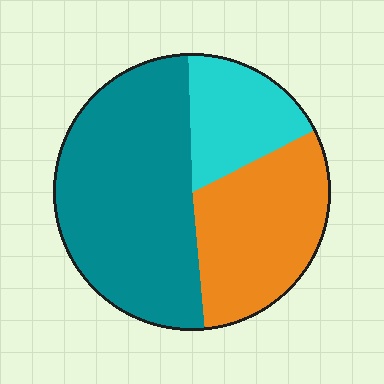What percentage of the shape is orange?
Orange covers roughly 30% of the shape.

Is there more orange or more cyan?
Orange.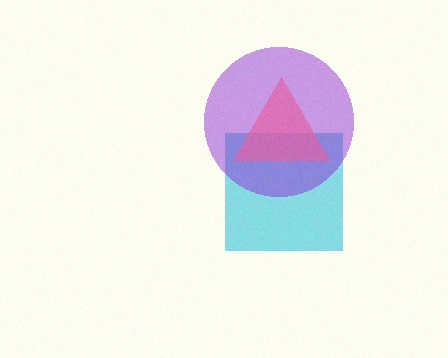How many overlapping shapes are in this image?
There are 3 overlapping shapes in the image.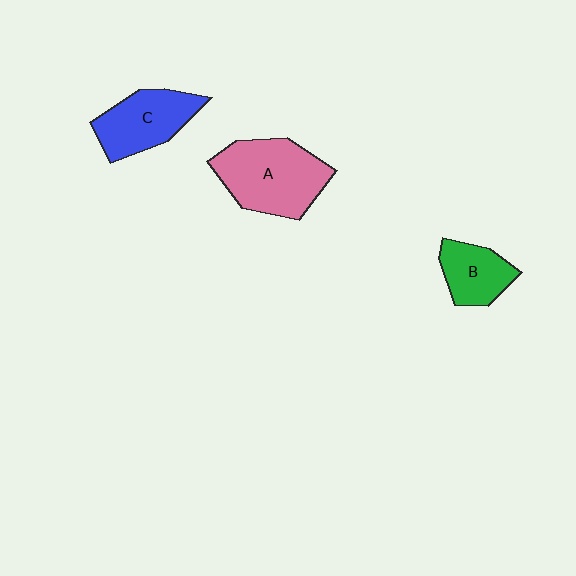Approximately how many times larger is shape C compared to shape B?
Approximately 1.4 times.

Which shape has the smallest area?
Shape B (green).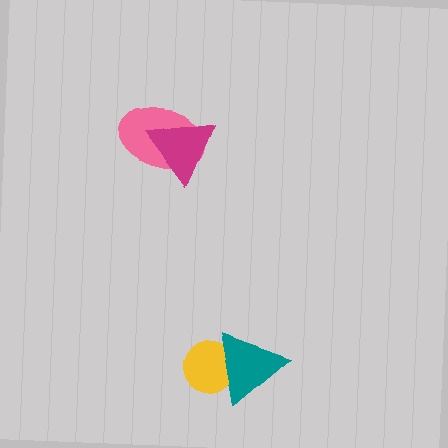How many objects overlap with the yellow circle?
1 object overlaps with the yellow circle.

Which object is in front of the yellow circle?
The teal triangle is in front of the yellow circle.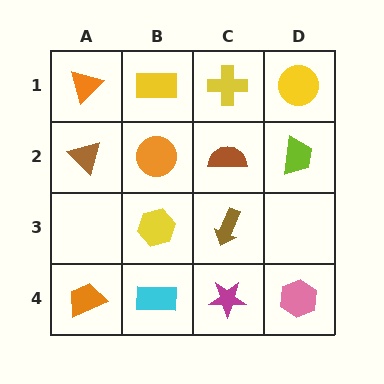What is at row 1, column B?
A yellow rectangle.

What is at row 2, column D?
A lime trapezoid.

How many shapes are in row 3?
2 shapes.